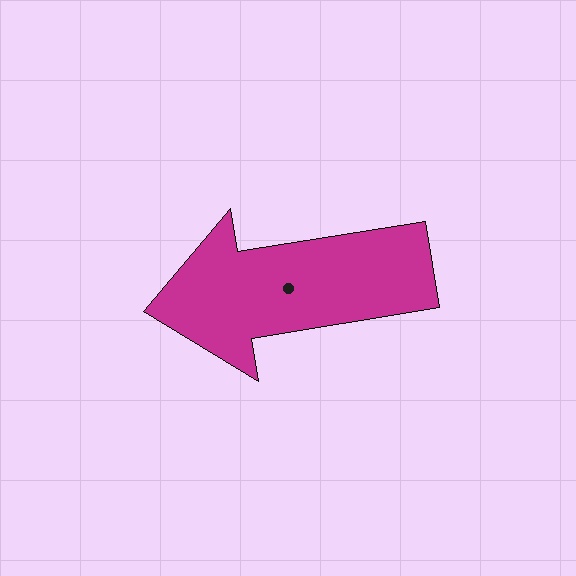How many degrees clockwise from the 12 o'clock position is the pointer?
Approximately 261 degrees.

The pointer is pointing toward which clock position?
Roughly 9 o'clock.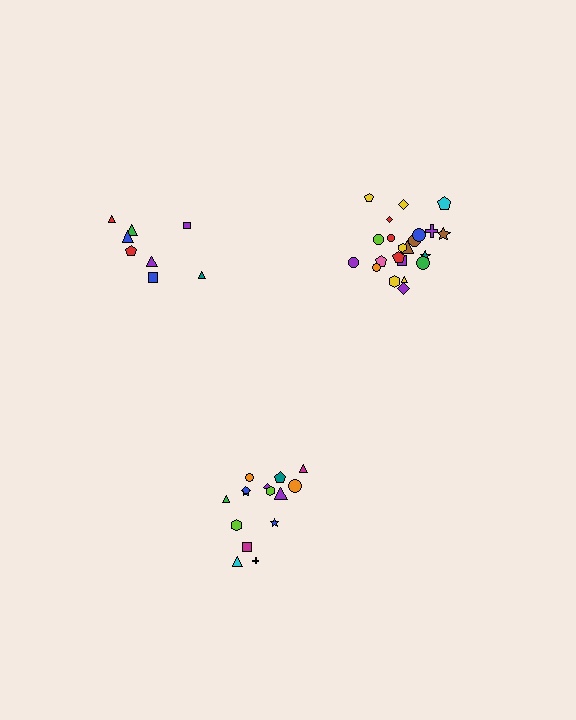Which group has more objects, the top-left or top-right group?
The top-right group.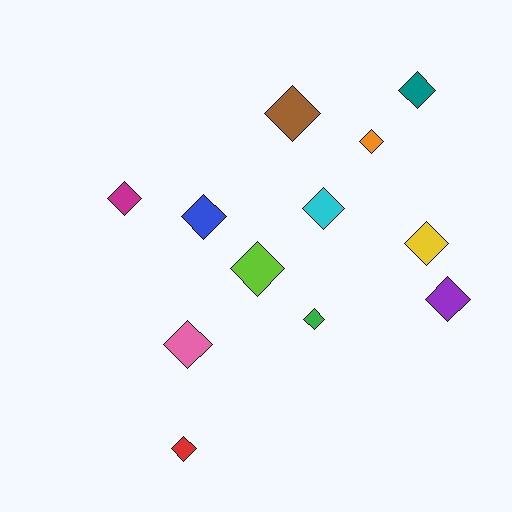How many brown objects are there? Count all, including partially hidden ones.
There is 1 brown object.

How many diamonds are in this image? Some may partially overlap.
There are 12 diamonds.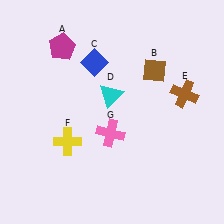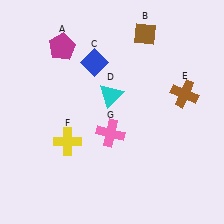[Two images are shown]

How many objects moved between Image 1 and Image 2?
1 object moved between the two images.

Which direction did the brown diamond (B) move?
The brown diamond (B) moved up.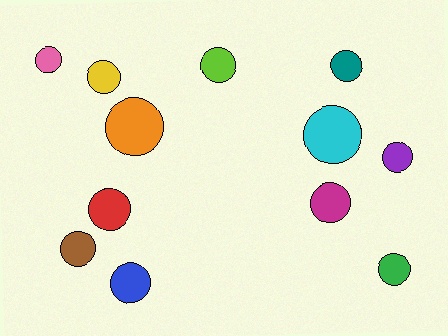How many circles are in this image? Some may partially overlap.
There are 12 circles.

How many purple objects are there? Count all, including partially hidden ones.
There is 1 purple object.